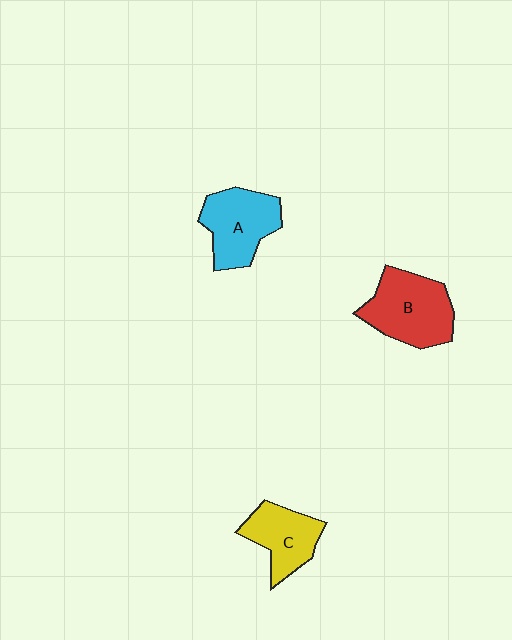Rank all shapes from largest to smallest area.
From largest to smallest: B (red), A (cyan), C (yellow).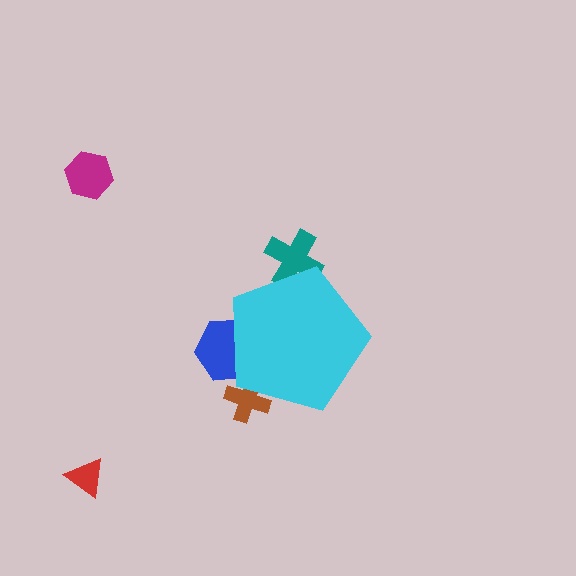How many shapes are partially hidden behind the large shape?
3 shapes are partially hidden.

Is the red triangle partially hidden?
No, the red triangle is fully visible.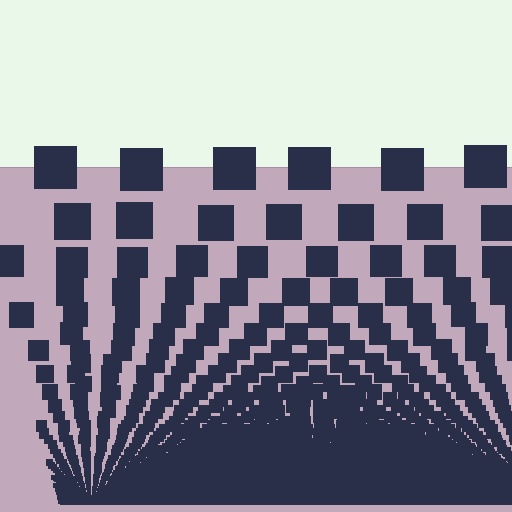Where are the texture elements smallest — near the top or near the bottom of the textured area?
Near the bottom.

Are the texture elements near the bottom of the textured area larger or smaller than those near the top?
Smaller. The gradient is inverted — elements near the bottom are smaller and denser.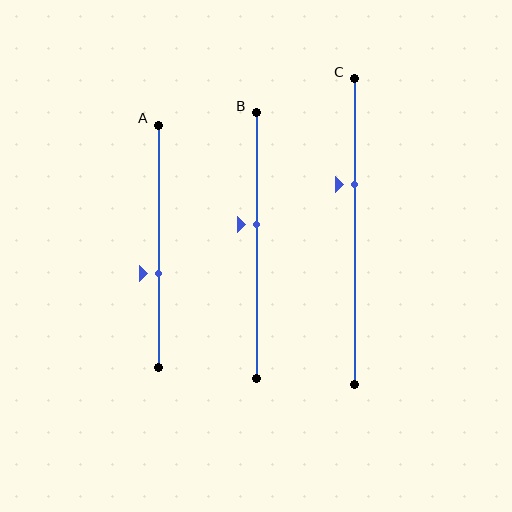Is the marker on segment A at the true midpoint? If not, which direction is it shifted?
No, the marker on segment A is shifted downward by about 11% of the segment length.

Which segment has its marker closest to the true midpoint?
Segment B has its marker closest to the true midpoint.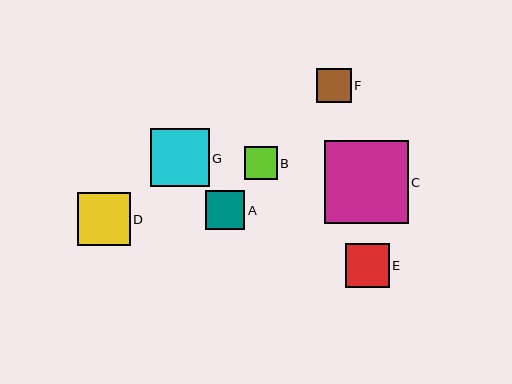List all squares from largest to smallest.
From largest to smallest: C, G, D, E, A, F, B.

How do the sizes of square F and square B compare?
Square F and square B are approximately the same size.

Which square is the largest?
Square C is the largest with a size of approximately 84 pixels.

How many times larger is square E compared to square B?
Square E is approximately 1.3 times the size of square B.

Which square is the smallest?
Square B is the smallest with a size of approximately 33 pixels.